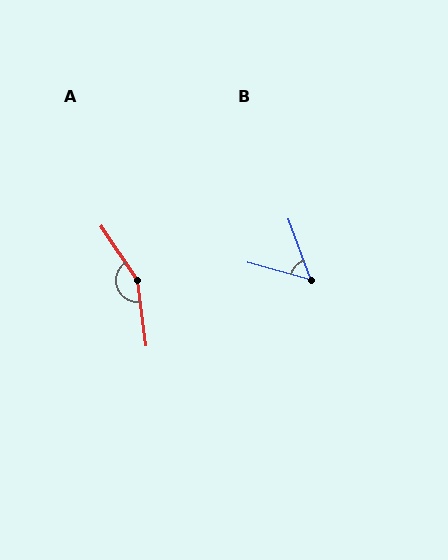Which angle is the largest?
A, at approximately 153 degrees.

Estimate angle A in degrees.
Approximately 153 degrees.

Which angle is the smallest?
B, at approximately 55 degrees.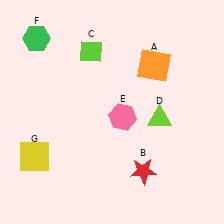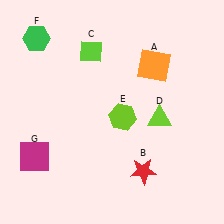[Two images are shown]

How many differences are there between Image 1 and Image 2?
There are 2 differences between the two images.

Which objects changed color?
E changed from pink to lime. G changed from yellow to magenta.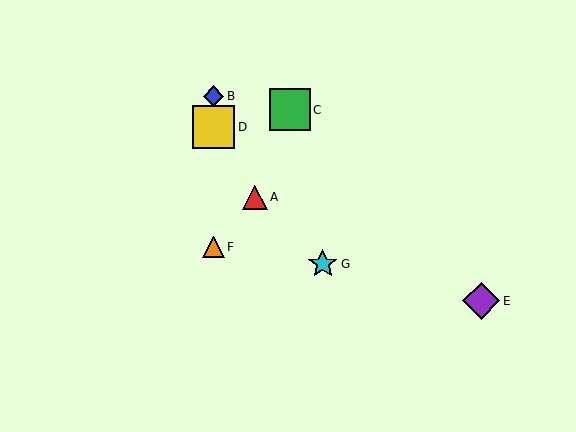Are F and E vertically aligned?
No, F is at x≈213 and E is at x≈481.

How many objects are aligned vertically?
3 objects (B, D, F) are aligned vertically.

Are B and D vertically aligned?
Yes, both are at x≈213.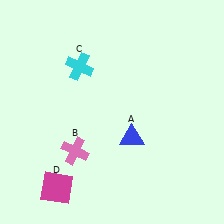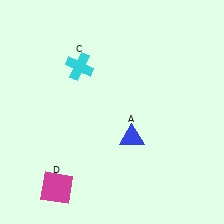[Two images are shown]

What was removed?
The pink cross (B) was removed in Image 2.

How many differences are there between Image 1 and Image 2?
There is 1 difference between the two images.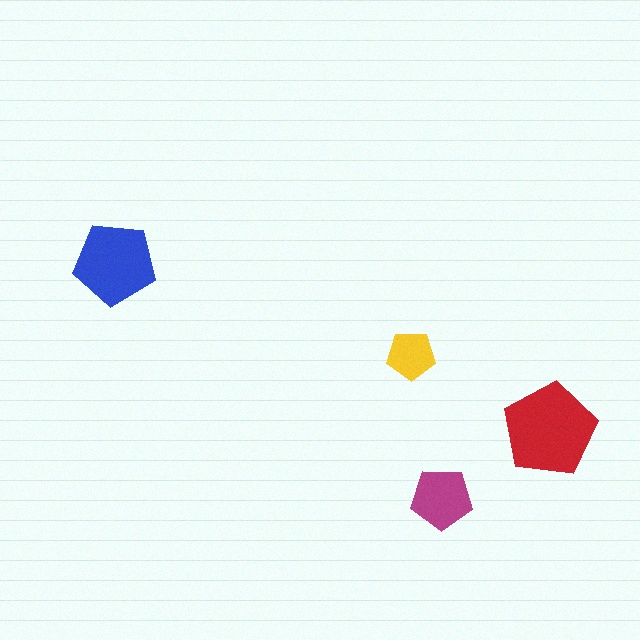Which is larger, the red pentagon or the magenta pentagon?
The red one.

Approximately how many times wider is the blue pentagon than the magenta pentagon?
About 1.5 times wider.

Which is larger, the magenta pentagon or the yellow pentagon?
The magenta one.